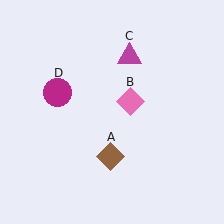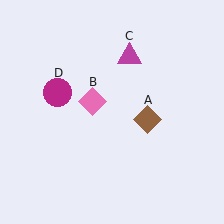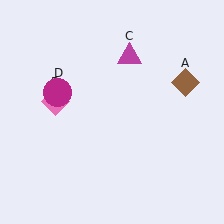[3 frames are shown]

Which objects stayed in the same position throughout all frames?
Magenta triangle (object C) and magenta circle (object D) remained stationary.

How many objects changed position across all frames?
2 objects changed position: brown diamond (object A), pink diamond (object B).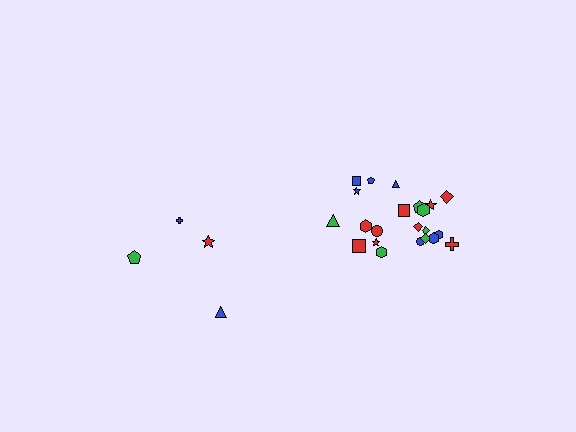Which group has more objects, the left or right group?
The right group.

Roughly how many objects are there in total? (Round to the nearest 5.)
Roughly 25 objects in total.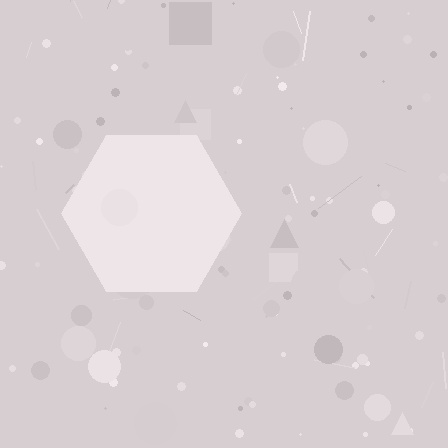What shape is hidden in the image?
A hexagon is hidden in the image.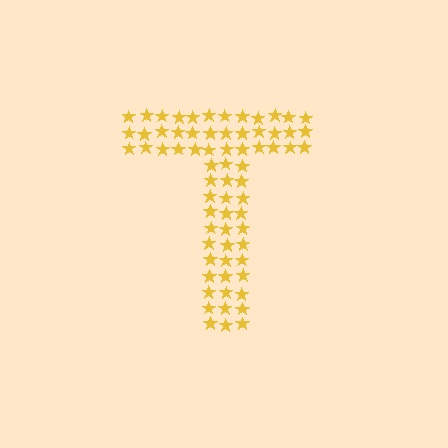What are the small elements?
The small elements are stars.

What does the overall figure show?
The overall figure shows the letter T.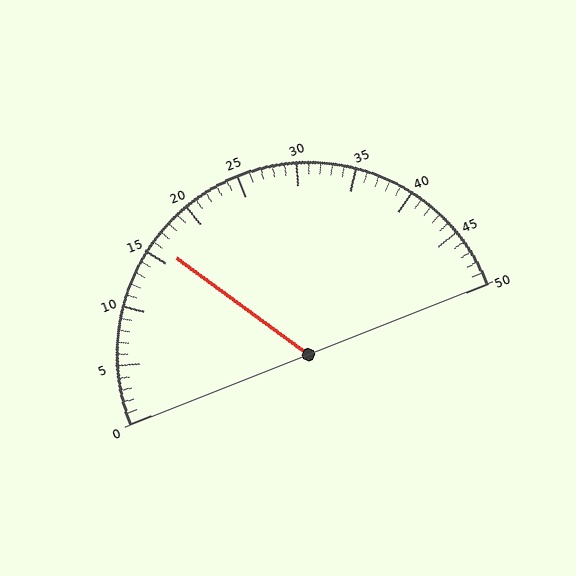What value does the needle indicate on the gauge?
The needle indicates approximately 16.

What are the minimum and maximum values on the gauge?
The gauge ranges from 0 to 50.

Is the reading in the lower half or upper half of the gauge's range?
The reading is in the lower half of the range (0 to 50).